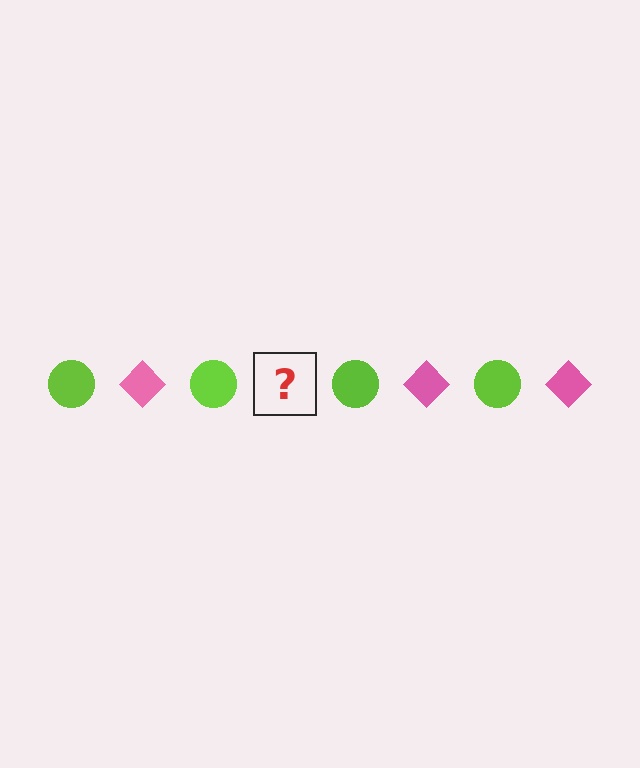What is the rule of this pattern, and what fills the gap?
The rule is that the pattern alternates between lime circle and pink diamond. The gap should be filled with a pink diamond.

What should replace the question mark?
The question mark should be replaced with a pink diamond.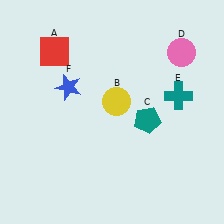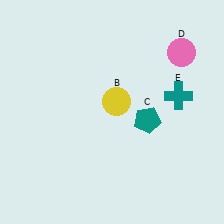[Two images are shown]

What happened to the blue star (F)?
The blue star (F) was removed in Image 2. It was in the top-left area of Image 1.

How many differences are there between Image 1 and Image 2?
There are 2 differences between the two images.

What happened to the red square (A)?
The red square (A) was removed in Image 2. It was in the top-left area of Image 1.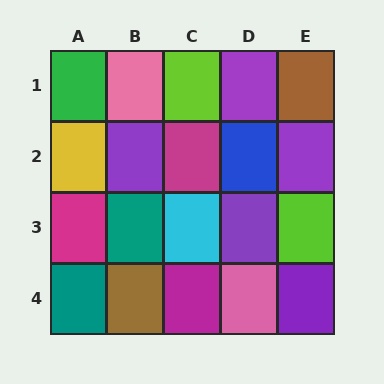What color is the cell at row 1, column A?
Green.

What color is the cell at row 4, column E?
Purple.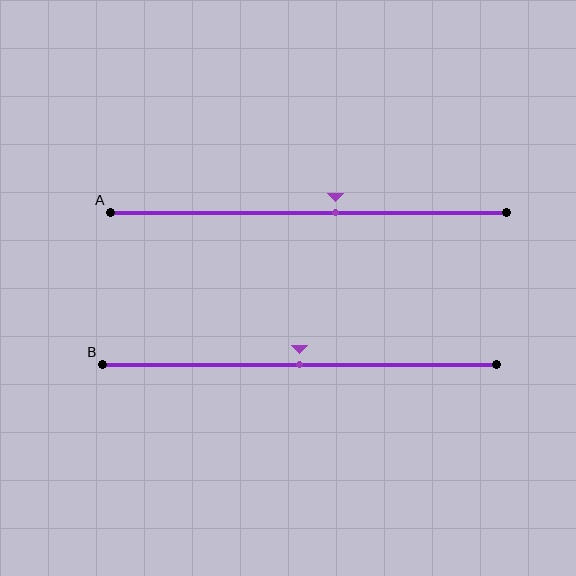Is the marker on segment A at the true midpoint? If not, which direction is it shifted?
No, the marker on segment A is shifted to the right by about 7% of the segment length.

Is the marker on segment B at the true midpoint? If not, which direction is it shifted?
Yes, the marker on segment B is at the true midpoint.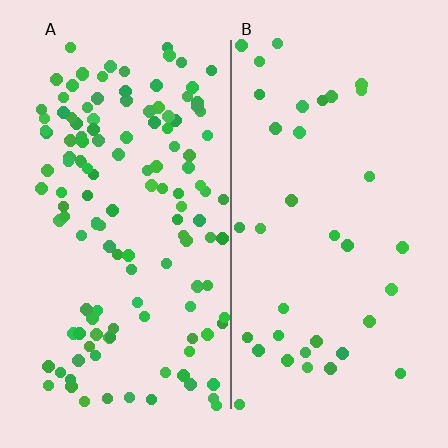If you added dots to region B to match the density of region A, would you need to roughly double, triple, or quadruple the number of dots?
Approximately quadruple.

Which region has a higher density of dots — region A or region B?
A (the left).